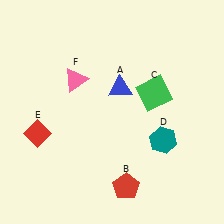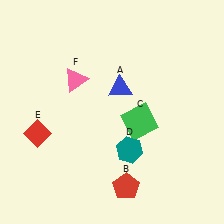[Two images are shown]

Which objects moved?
The objects that moved are: the green square (C), the teal hexagon (D).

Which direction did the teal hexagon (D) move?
The teal hexagon (D) moved left.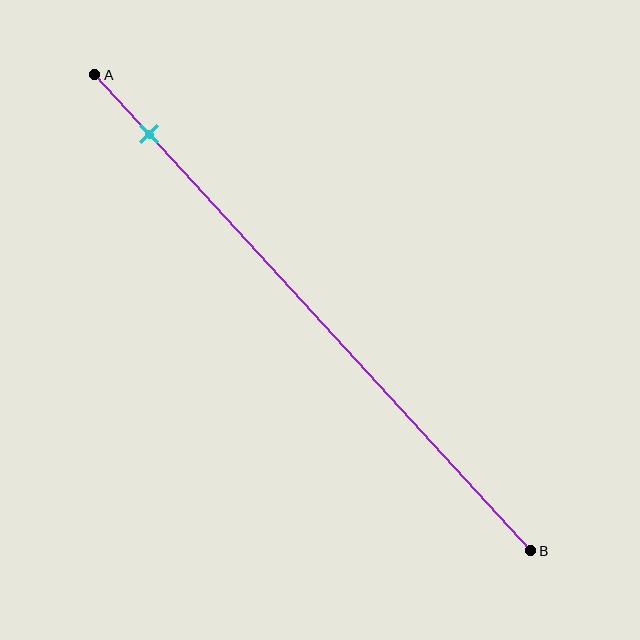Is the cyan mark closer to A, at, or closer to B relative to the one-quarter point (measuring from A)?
The cyan mark is closer to point A than the one-quarter point of segment AB.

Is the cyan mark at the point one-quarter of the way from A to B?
No, the mark is at about 10% from A, not at the 25% one-quarter point.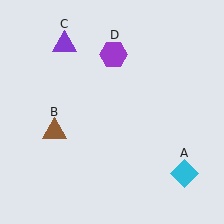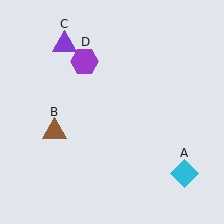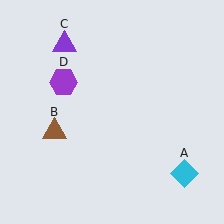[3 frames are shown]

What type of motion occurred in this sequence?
The purple hexagon (object D) rotated counterclockwise around the center of the scene.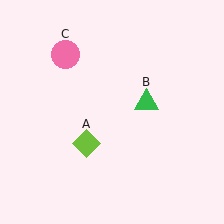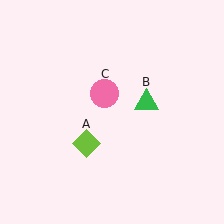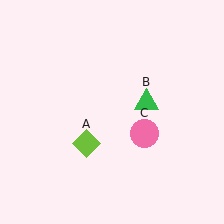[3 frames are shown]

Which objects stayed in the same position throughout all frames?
Lime diamond (object A) and green triangle (object B) remained stationary.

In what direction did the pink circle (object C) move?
The pink circle (object C) moved down and to the right.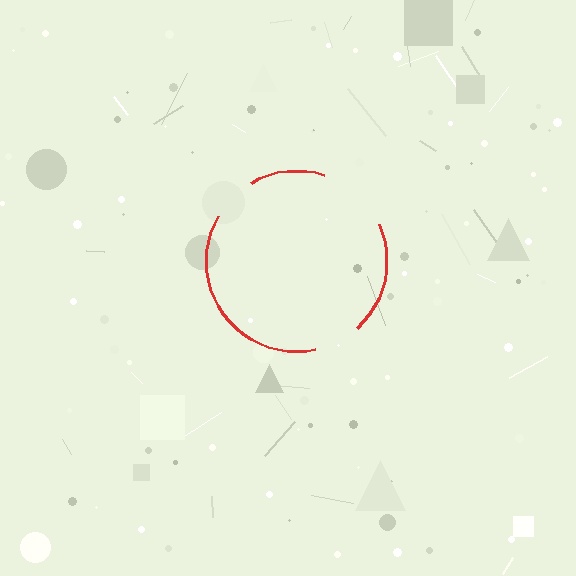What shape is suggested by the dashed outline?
The dashed outline suggests a circle.